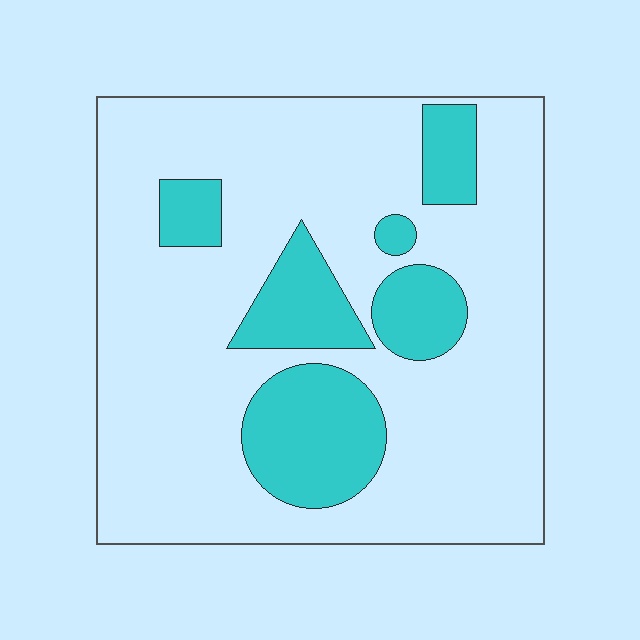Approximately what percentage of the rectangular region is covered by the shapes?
Approximately 20%.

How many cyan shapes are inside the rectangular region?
6.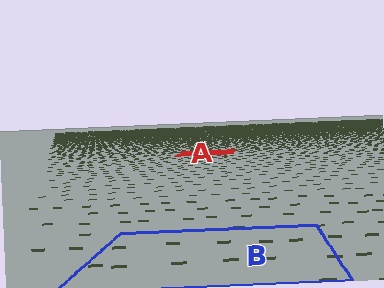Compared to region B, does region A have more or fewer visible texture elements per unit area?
Region A has more texture elements per unit area — they are packed more densely because it is farther away.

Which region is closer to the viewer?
Region B is closer. The texture elements there are larger and more spread out.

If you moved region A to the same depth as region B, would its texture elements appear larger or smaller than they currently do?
They would appear larger. At a closer depth, the same texture elements are projected at a bigger on-screen size.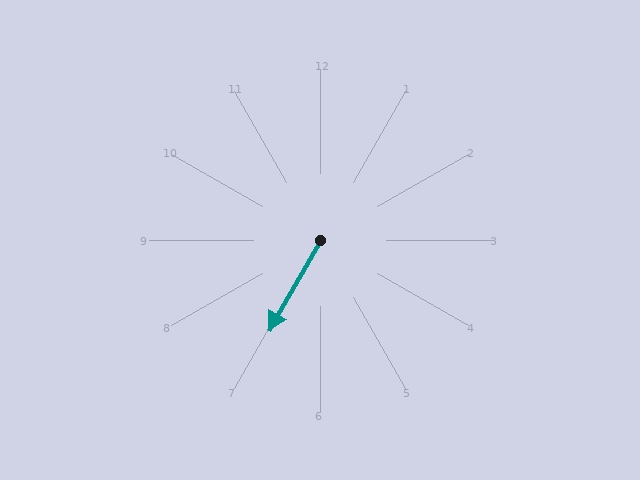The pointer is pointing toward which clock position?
Roughly 7 o'clock.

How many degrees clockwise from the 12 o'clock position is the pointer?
Approximately 210 degrees.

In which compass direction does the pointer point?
Southwest.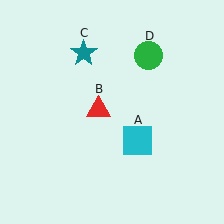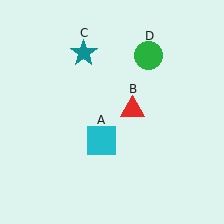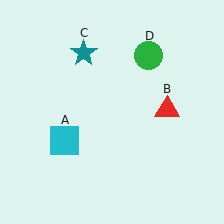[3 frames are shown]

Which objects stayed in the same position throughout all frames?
Teal star (object C) and green circle (object D) remained stationary.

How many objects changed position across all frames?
2 objects changed position: cyan square (object A), red triangle (object B).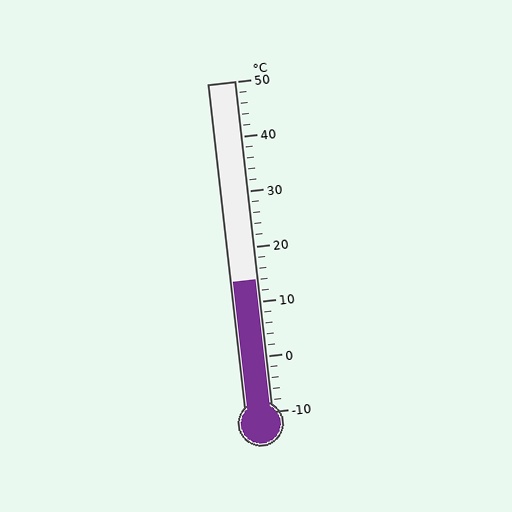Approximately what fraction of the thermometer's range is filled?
The thermometer is filled to approximately 40% of its range.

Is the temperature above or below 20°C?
The temperature is below 20°C.